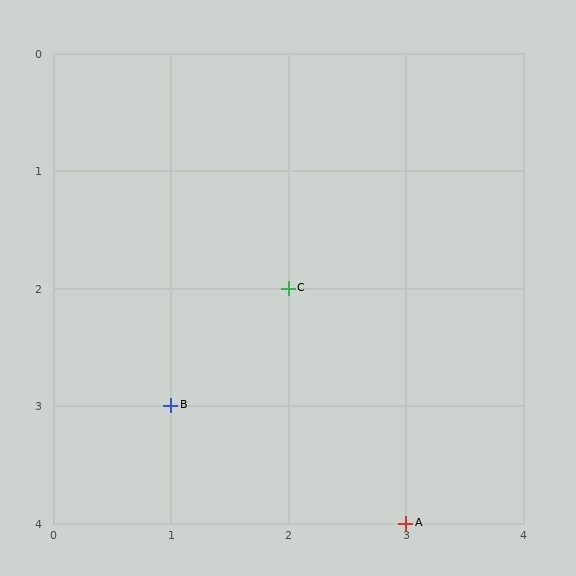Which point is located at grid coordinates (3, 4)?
Point A is at (3, 4).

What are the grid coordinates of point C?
Point C is at grid coordinates (2, 2).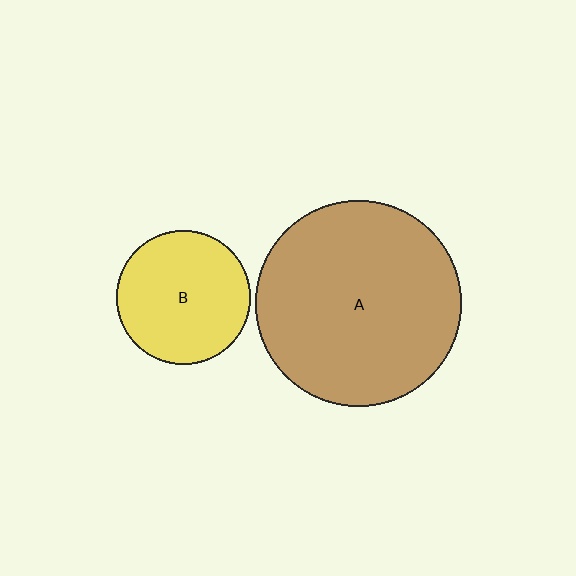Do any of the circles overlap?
No, none of the circles overlap.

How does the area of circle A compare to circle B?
Approximately 2.3 times.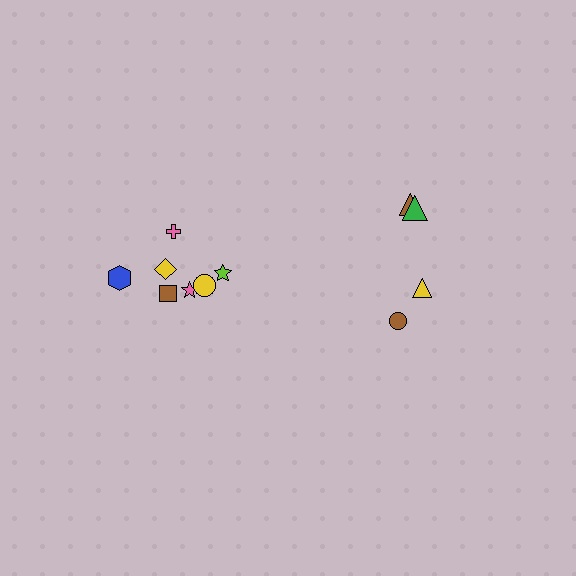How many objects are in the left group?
There are 7 objects.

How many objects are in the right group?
There are 4 objects.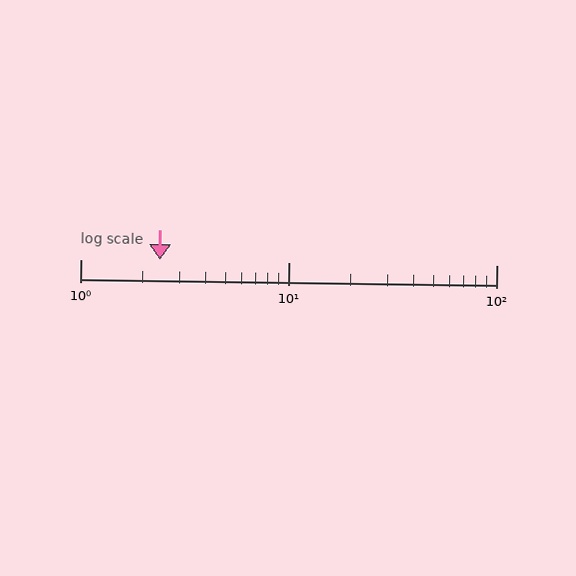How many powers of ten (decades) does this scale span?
The scale spans 2 decades, from 1 to 100.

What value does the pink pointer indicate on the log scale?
The pointer indicates approximately 2.4.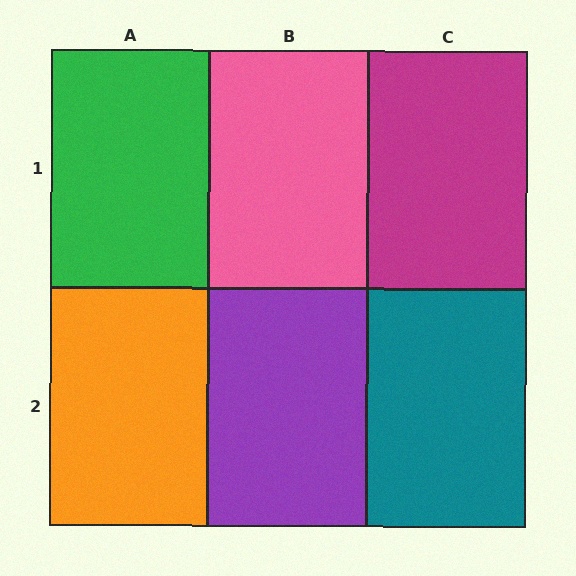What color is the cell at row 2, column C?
Teal.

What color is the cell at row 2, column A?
Orange.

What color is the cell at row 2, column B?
Purple.